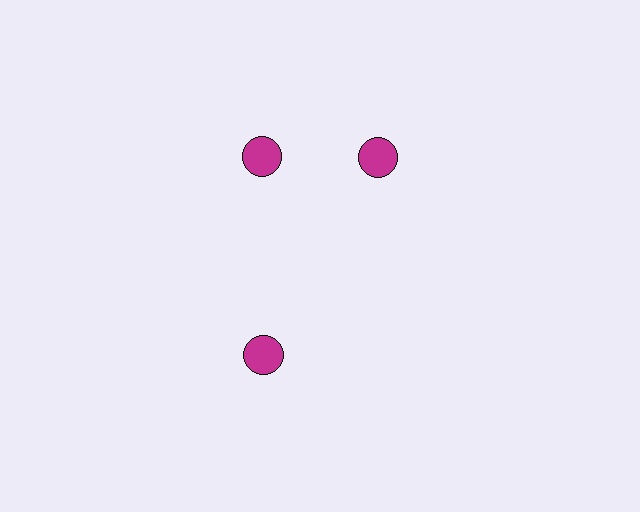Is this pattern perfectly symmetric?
No. The 3 magenta circles are arranged in a ring, but one element near the 3 o'clock position is rotated out of alignment along the ring, breaking the 3-fold rotational symmetry.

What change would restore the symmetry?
The symmetry would be restored by rotating it back into even spacing with its neighbors so that all 3 circles sit at equal angles and equal distance from the center.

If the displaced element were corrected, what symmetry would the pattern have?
It would have 3-fold rotational symmetry — the pattern would map onto itself every 120 degrees.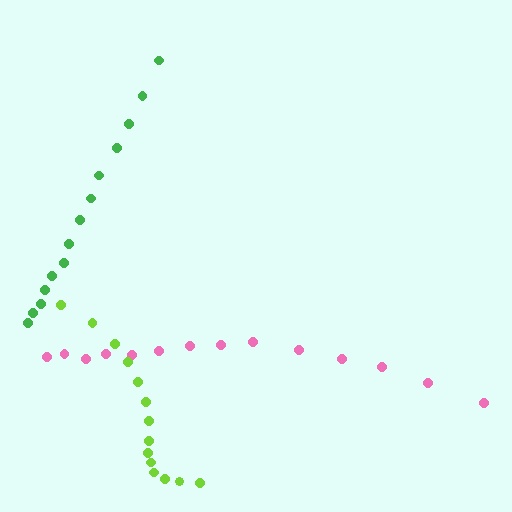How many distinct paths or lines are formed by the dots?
There are 3 distinct paths.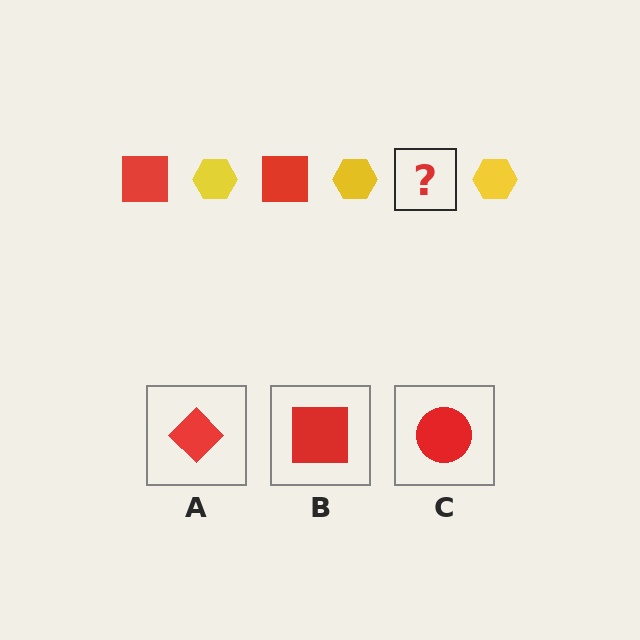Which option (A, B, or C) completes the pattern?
B.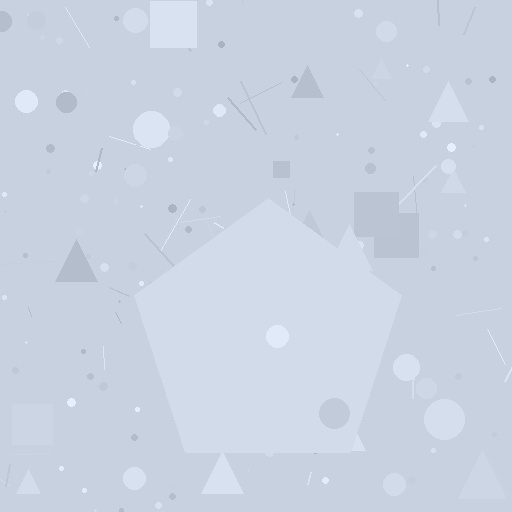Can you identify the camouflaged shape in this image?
The camouflaged shape is a pentagon.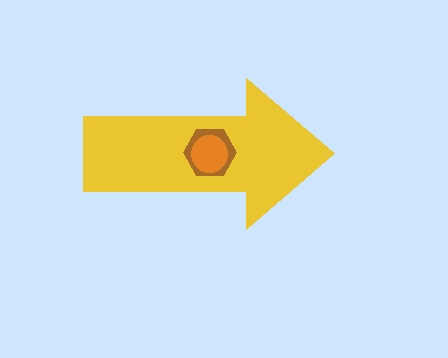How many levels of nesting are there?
3.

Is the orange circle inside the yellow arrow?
Yes.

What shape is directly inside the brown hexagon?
The orange circle.